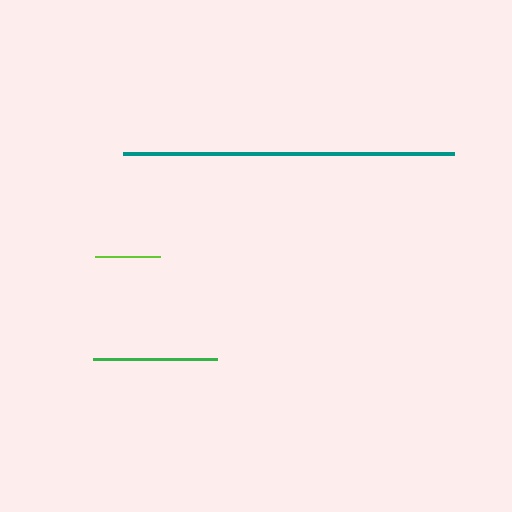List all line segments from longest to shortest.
From longest to shortest: teal, green, lime.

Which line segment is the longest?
The teal line is the longest at approximately 331 pixels.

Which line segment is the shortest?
The lime line is the shortest at approximately 66 pixels.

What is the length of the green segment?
The green segment is approximately 125 pixels long.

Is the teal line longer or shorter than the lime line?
The teal line is longer than the lime line.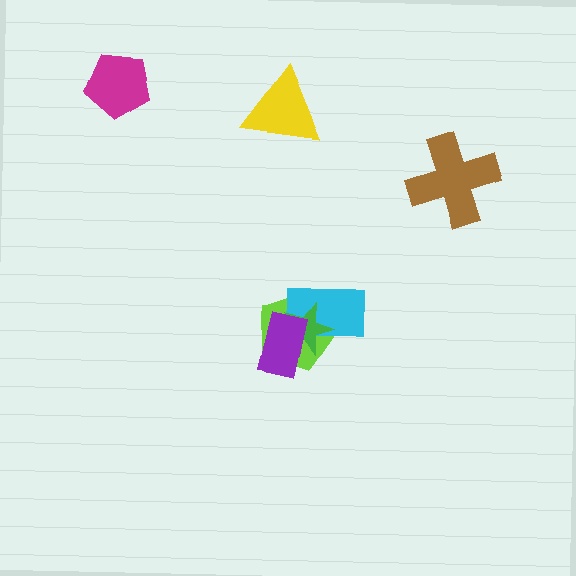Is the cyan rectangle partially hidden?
Yes, it is partially covered by another shape.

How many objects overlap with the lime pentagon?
3 objects overlap with the lime pentagon.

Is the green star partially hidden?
Yes, it is partially covered by another shape.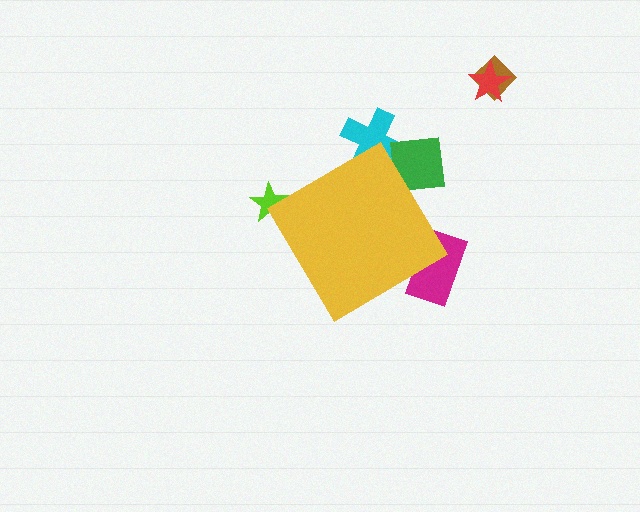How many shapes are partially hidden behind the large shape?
4 shapes are partially hidden.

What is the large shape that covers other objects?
A yellow diamond.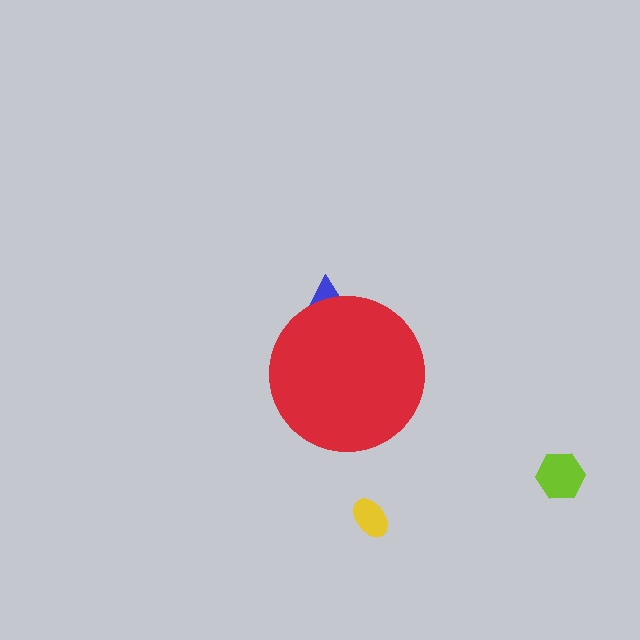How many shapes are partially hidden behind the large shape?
1 shape is partially hidden.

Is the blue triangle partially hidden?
Yes, the blue triangle is partially hidden behind the red circle.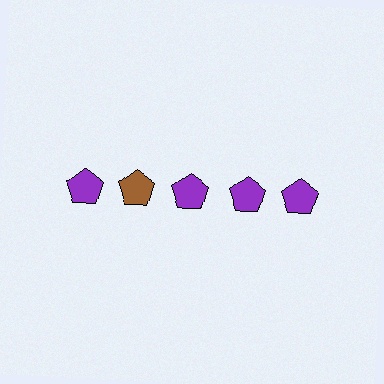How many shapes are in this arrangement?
There are 5 shapes arranged in a grid pattern.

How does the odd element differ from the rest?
It has a different color: brown instead of purple.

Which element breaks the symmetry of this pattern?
The brown pentagon in the top row, second from left column breaks the symmetry. All other shapes are purple pentagons.